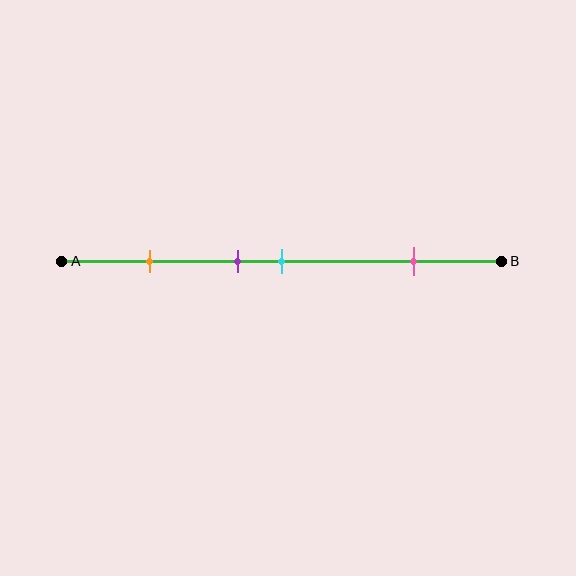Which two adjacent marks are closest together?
The purple and cyan marks are the closest adjacent pair.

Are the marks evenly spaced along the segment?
No, the marks are not evenly spaced.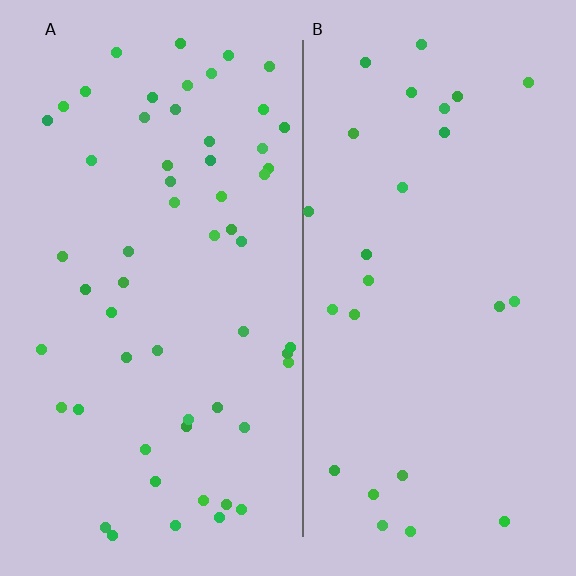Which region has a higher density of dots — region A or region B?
A (the left).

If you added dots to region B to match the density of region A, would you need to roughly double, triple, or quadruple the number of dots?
Approximately double.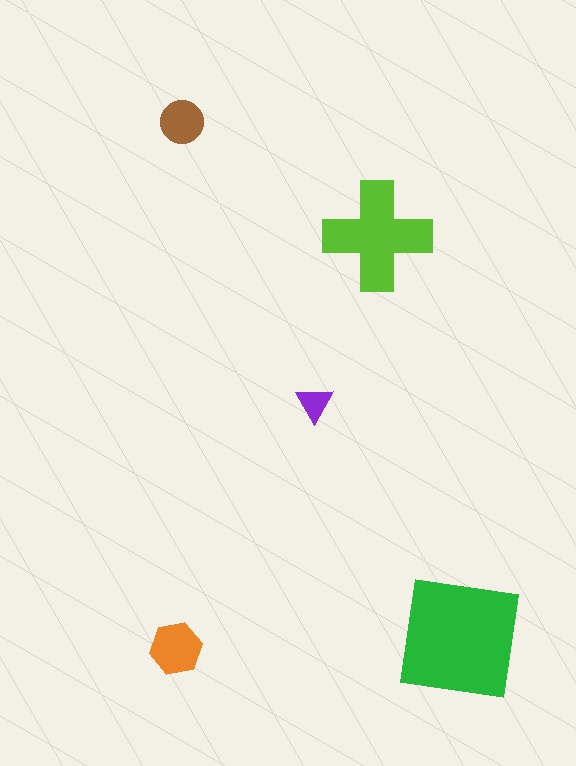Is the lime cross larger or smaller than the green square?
Smaller.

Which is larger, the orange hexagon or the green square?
The green square.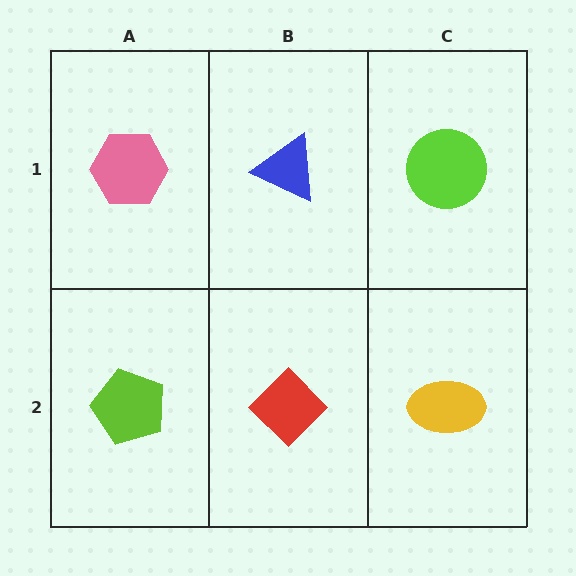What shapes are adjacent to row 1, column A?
A lime pentagon (row 2, column A), a blue triangle (row 1, column B).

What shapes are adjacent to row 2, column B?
A blue triangle (row 1, column B), a lime pentagon (row 2, column A), a yellow ellipse (row 2, column C).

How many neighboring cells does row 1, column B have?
3.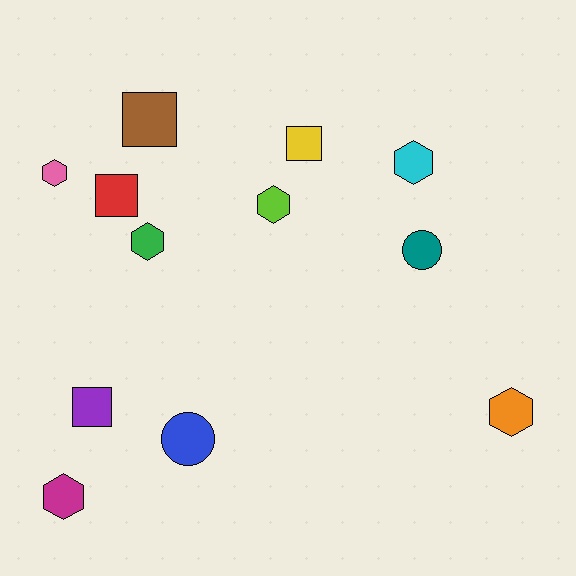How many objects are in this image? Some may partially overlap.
There are 12 objects.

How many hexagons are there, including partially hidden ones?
There are 6 hexagons.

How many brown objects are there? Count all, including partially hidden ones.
There is 1 brown object.